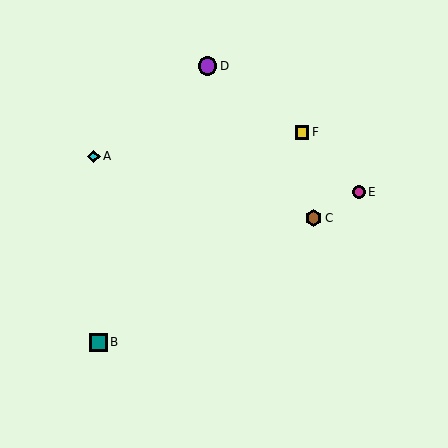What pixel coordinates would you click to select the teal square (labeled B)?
Click at (98, 342) to select the teal square B.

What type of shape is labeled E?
Shape E is a magenta circle.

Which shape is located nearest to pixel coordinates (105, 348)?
The teal square (labeled B) at (98, 342) is nearest to that location.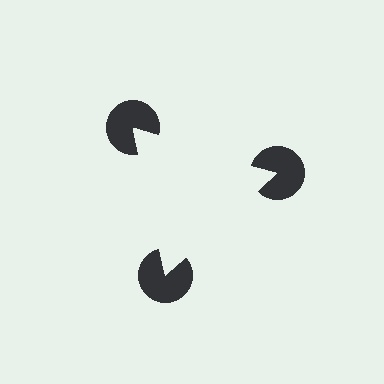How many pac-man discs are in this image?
There are 3 — one at each vertex of the illusory triangle.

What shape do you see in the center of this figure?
An illusory triangle — its edges are inferred from the aligned wedge cuts in the pac-man discs, not physically drawn.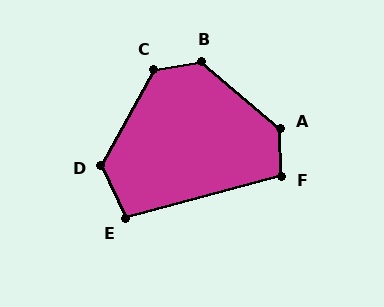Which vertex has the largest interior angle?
A, at approximately 131 degrees.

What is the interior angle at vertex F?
Approximately 104 degrees (obtuse).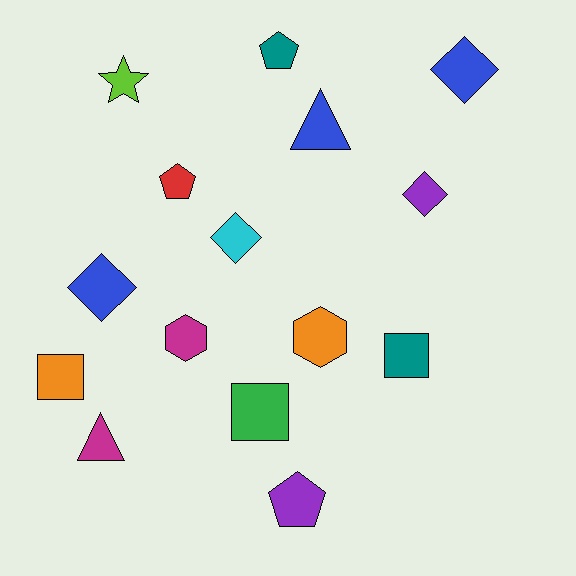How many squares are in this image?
There are 3 squares.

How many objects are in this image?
There are 15 objects.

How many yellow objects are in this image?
There are no yellow objects.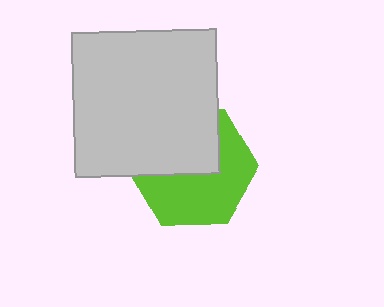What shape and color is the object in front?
The object in front is a light gray square.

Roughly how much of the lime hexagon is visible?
About half of it is visible (roughly 55%).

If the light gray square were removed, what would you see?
You would see the complete lime hexagon.